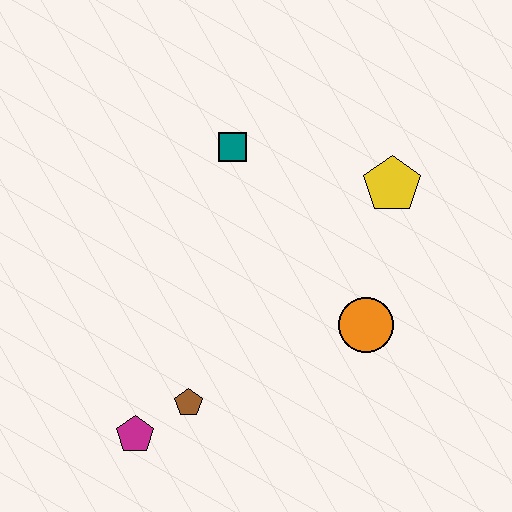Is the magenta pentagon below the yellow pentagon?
Yes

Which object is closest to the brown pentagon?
The magenta pentagon is closest to the brown pentagon.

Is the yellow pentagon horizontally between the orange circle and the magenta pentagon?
No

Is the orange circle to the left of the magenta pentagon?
No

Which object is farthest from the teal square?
The magenta pentagon is farthest from the teal square.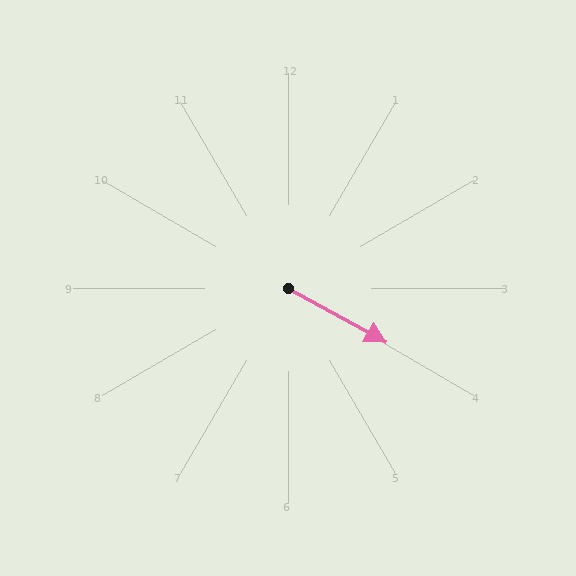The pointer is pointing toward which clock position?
Roughly 4 o'clock.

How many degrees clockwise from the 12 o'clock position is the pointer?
Approximately 119 degrees.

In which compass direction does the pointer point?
Southeast.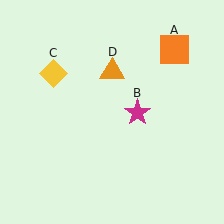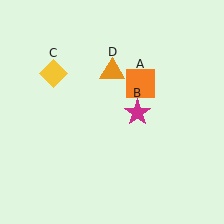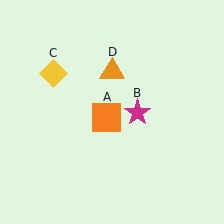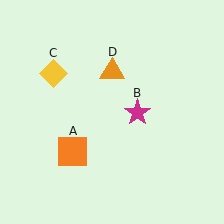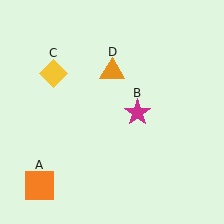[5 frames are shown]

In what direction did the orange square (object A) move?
The orange square (object A) moved down and to the left.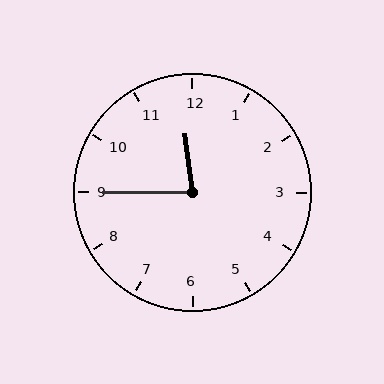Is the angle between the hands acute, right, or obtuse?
It is acute.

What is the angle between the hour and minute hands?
Approximately 82 degrees.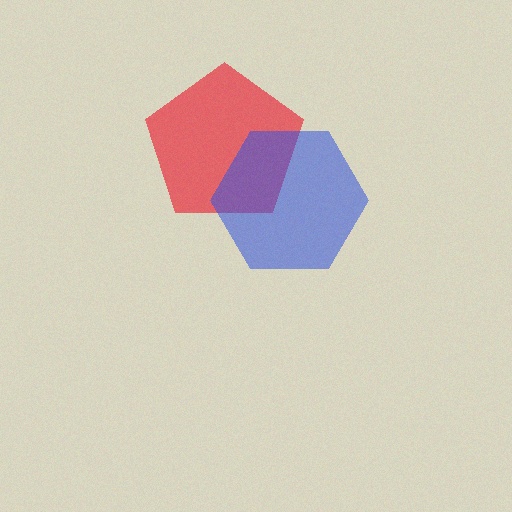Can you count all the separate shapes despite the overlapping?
Yes, there are 2 separate shapes.